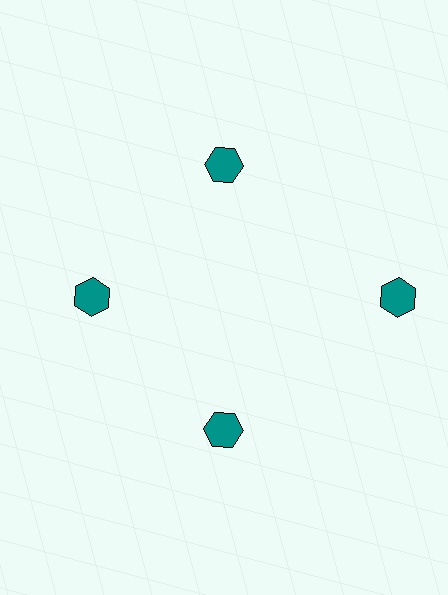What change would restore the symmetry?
The symmetry would be restored by moving it inward, back onto the ring so that all 4 hexagons sit at equal angles and equal distance from the center.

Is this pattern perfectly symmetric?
No. The 4 teal hexagons are arranged in a ring, but one element near the 3 o'clock position is pushed outward from the center, breaking the 4-fold rotational symmetry.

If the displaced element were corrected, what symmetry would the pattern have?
It would have 4-fold rotational symmetry — the pattern would map onto itself every 90 degrees.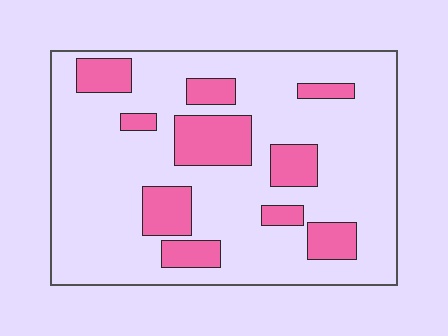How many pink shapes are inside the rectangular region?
10.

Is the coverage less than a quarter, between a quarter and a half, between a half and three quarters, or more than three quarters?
Less than a quarter.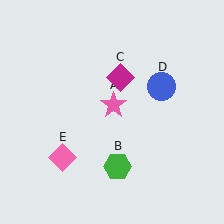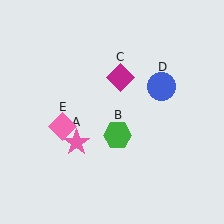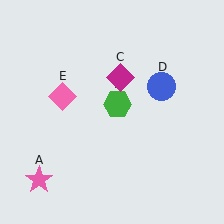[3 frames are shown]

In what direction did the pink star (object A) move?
The pink star (object A) moved down and to the left.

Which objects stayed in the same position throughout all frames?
Magenta diamond (object C) and blue circle (object D) remained stationary.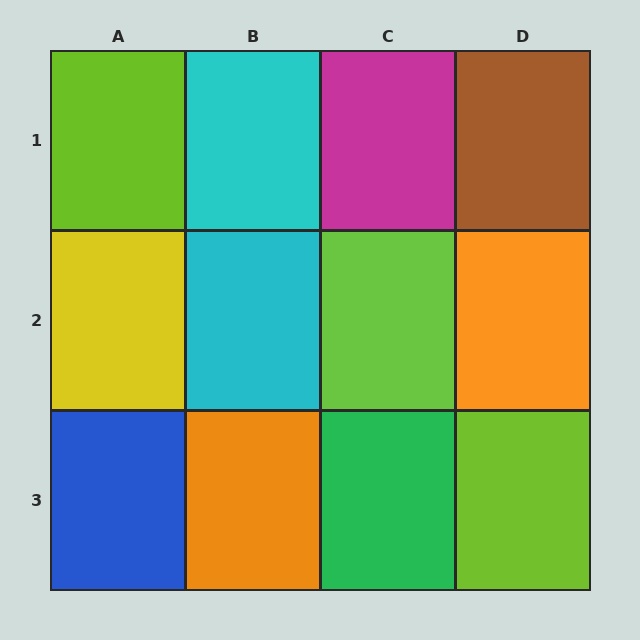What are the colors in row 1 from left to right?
Lime, cyan, magenta, brown.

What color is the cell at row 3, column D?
Lime.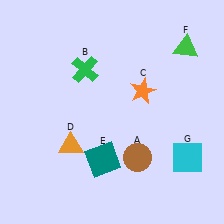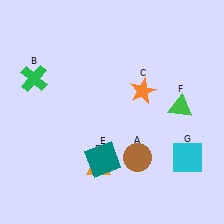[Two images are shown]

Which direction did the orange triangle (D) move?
The orange triangle (D) moved right.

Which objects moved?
The objects that moved are: the green cross (B), the orange triangle (D), the green triangle (F).